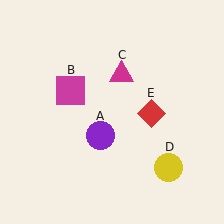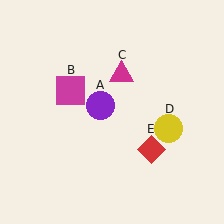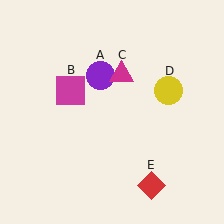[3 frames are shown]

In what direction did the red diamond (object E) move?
The red diamond (object E) moved down.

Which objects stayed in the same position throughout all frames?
Magenta square (object B) and magenta triangle (object C) remained stationary.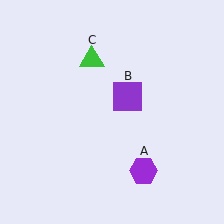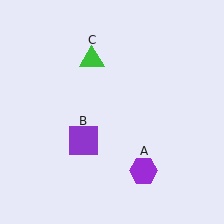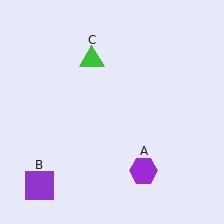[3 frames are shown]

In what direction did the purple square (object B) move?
The purple square (object B) moved down and to the left.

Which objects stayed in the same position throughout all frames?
Purple hexagon (object A) and green triangle (object C) remained stationary.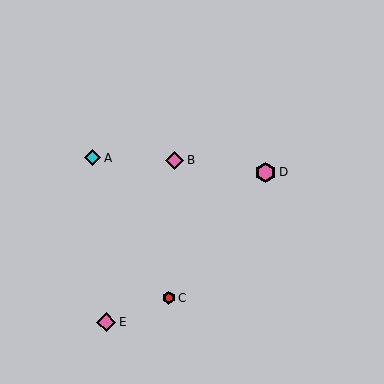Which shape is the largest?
The pink hexagon (labeled D) is the largest.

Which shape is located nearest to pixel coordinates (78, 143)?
The cyan diamond (labeled A) at (92, 158) is nearest to that location.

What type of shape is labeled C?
Shape C is a red hexagon.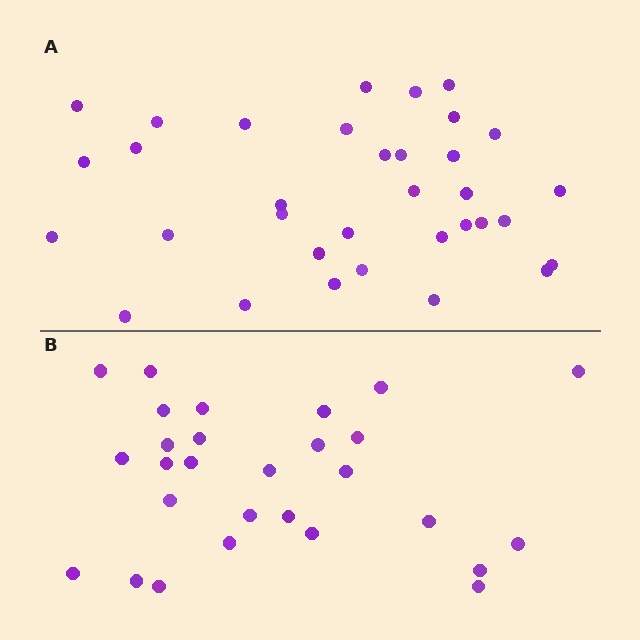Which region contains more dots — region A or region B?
Region A (the top region) has more dots.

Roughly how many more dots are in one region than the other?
Region A has about 6 more dots than region B.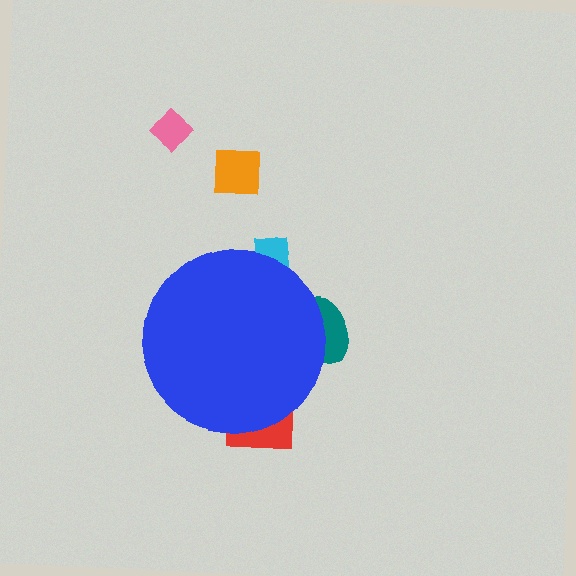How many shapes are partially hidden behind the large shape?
3 shapes are partially hidden.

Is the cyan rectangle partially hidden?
Yes, the cyan rectangle is partially hidden behind the blue circle.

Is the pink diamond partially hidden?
No, the pink diamond is fully visible.